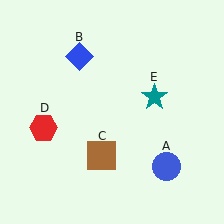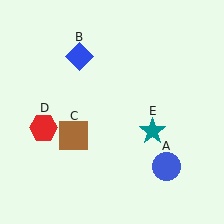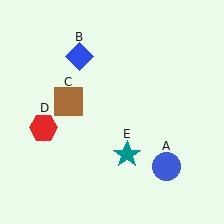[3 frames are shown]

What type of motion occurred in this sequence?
The brown square (object C), teal star (object E) rotated clockwise around the center of the scene.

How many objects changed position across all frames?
2 objects changed position: brown square (object C), teal star (object E).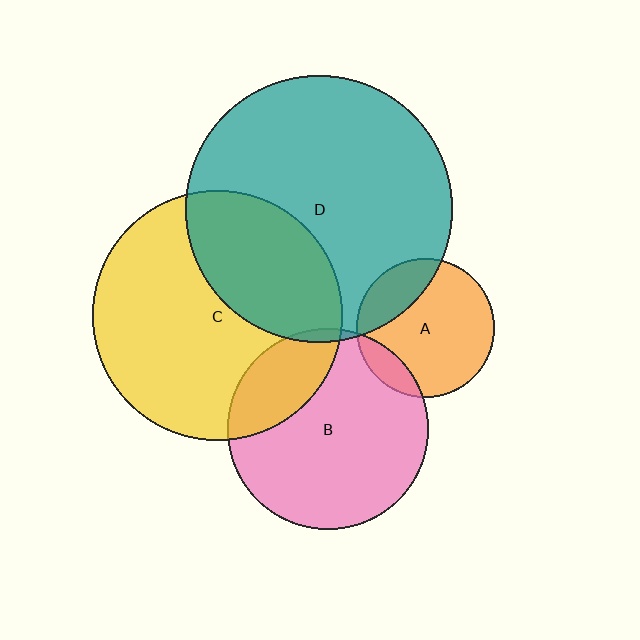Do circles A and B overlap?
Yes.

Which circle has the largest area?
Circle D (teal).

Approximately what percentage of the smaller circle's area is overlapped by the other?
Approximately 10%.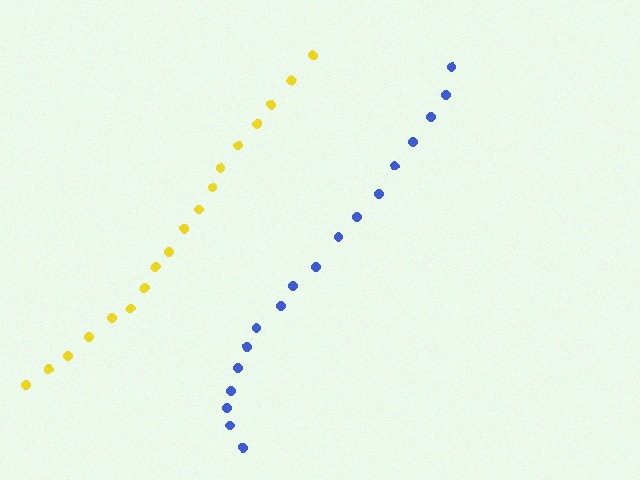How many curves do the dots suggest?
There are 2 distinct paths.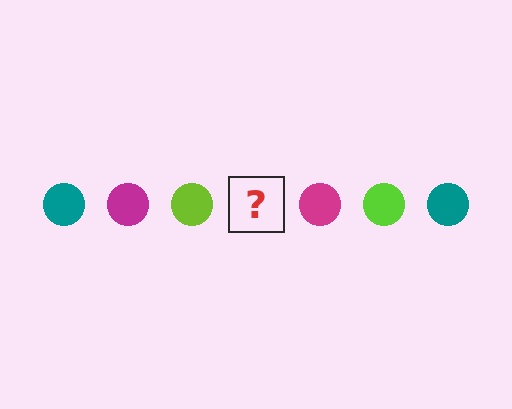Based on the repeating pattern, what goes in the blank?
The blank should be a teal circle.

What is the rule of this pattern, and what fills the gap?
The rule is that the pattern cycles through teal, magenta, lime circles. The gap should be filled with a teal circle.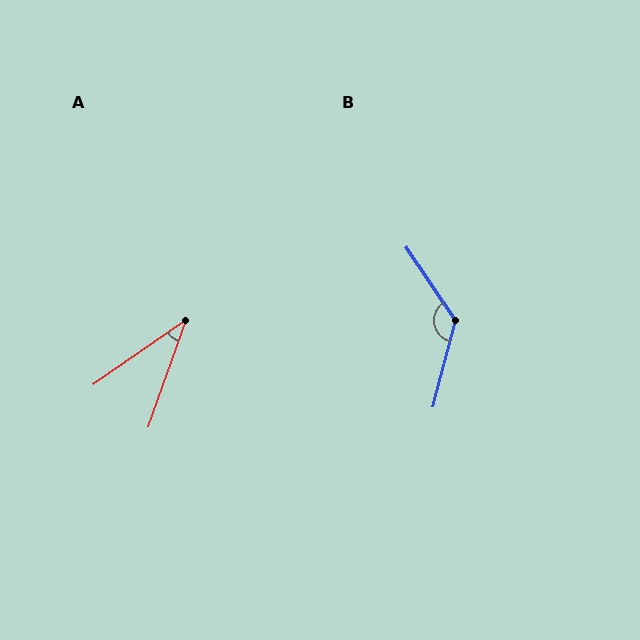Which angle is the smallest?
A, at approximately 36 degrees.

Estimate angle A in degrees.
Approximately 36 degrees.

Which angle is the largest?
B, at approximately 131 degrees.